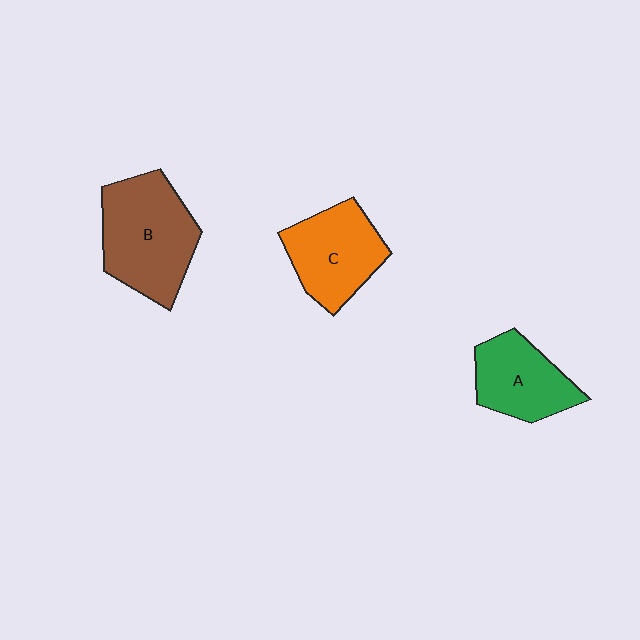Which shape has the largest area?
Shape B (brown).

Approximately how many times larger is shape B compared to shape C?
Approximately 1.3 times.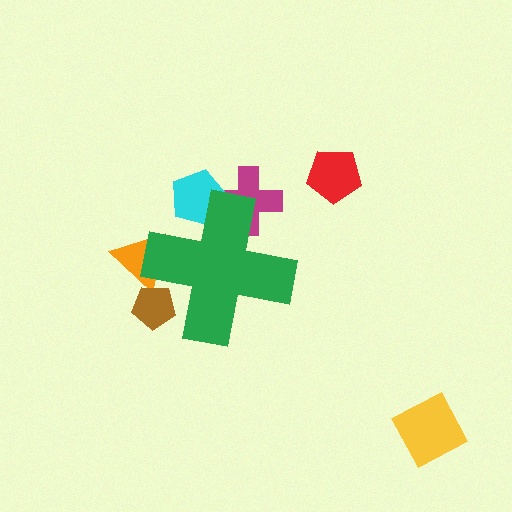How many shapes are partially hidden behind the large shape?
4 shapes are partially hidden.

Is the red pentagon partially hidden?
No, the red pentagon is fully visible.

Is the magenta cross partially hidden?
Yes, the magenta cross is partially hidden behind the green cross.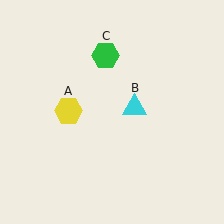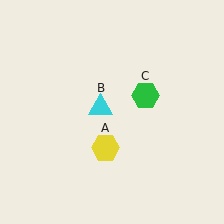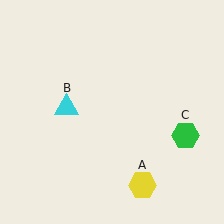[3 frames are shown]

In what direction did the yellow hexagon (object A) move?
The yellow hexagon (object A) moved down and to the right.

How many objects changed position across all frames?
3 objects changed position: yellow hexagon (object A), cyan triangle (object B), green hexagon (object C).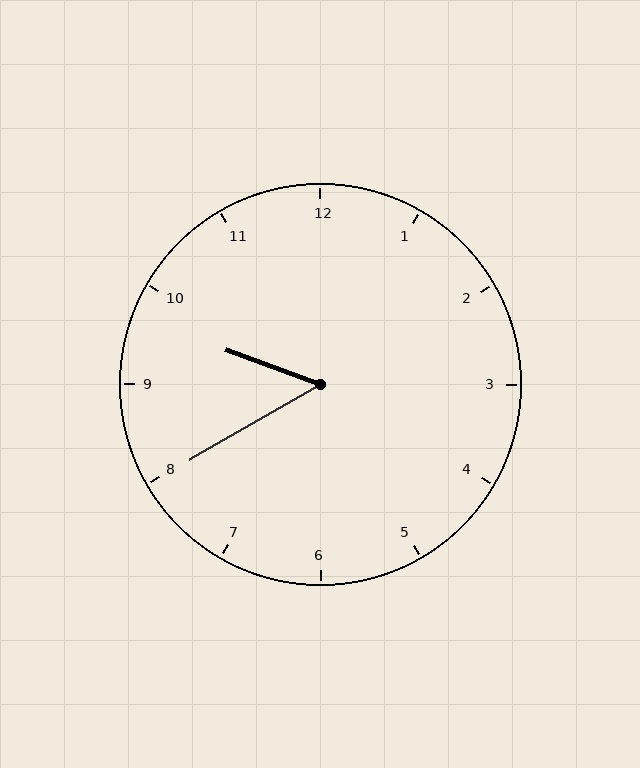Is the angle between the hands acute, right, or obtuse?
It is acute.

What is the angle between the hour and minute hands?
Approximately 50 degrees.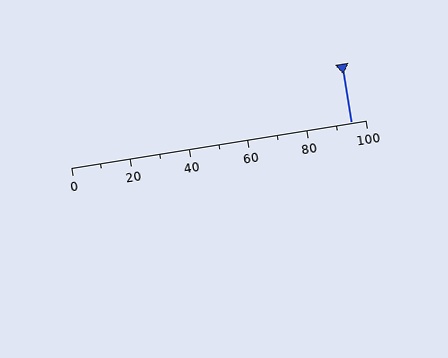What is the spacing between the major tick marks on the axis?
The major ticks are spaced 20 apart.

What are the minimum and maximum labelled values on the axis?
The axis runs from 0 to 100.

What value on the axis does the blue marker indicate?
The marker indicates approximately 95.